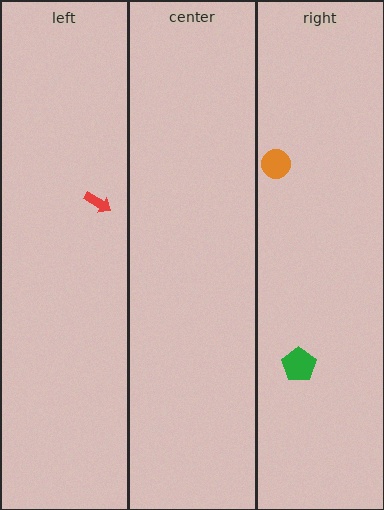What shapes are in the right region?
The orange circle, the green pentagon.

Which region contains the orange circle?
The right region.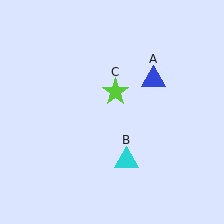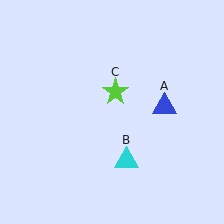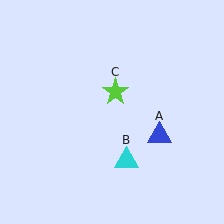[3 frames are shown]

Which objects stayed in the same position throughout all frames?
Cyan triangle (object B) and lime star (object C) remained stationary.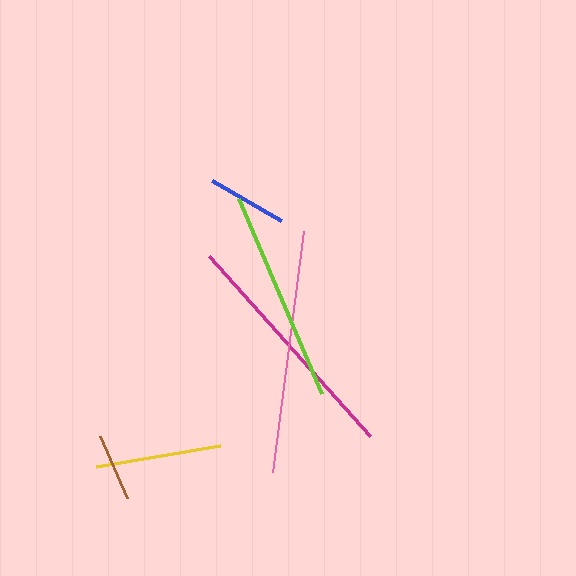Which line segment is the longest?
The pink line is the longest at approximately 243 pixels.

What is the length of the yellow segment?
The yellow segment is approximately 126 pixels long.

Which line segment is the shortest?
The brown line is the shortest at approximately 67 pixels.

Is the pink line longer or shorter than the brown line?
The pink line is longer than the brown line.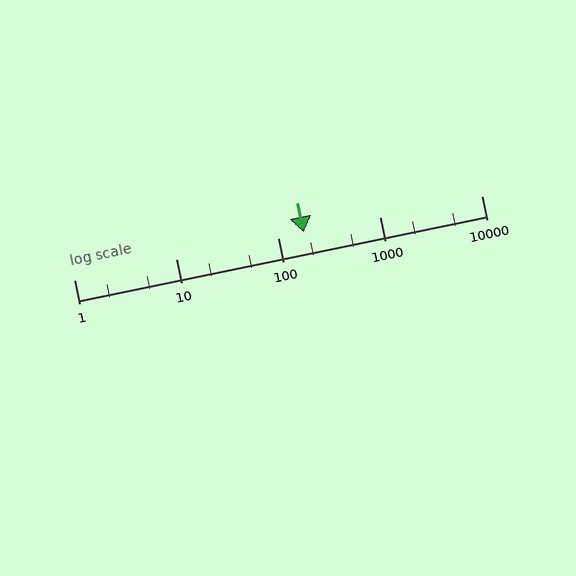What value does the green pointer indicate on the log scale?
The pointer indicates approximately 180.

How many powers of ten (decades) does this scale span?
The scale spans 4 decades, from 1 to 10000.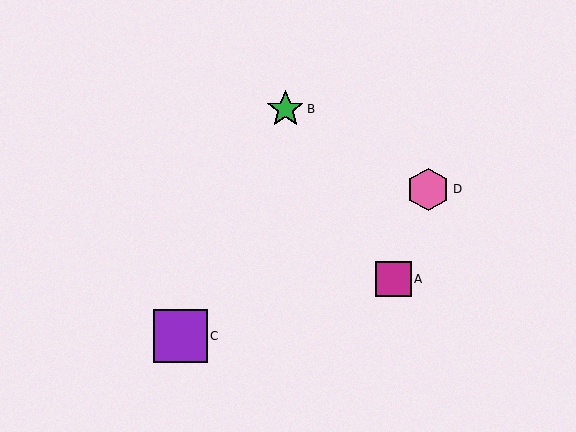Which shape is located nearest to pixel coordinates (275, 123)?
The green star (labeled B) at (285, 109) is nearest to that location.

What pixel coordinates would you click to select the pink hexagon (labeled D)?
Click at (428, 189) to select the pink hexagon D.